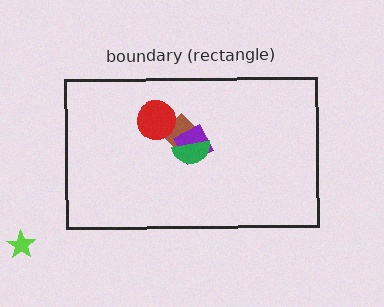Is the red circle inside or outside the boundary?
Inside.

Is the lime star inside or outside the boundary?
Outside.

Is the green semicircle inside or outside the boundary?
Inside.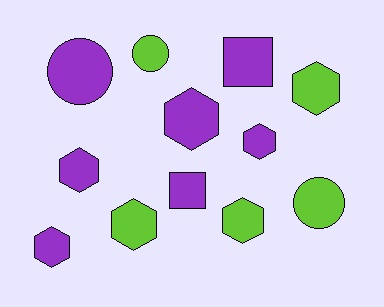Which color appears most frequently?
Purple, with 7 objects.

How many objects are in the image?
There are 12 objects.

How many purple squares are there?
There are 2 purple squares.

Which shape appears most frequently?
Hexagon, with 7 objects.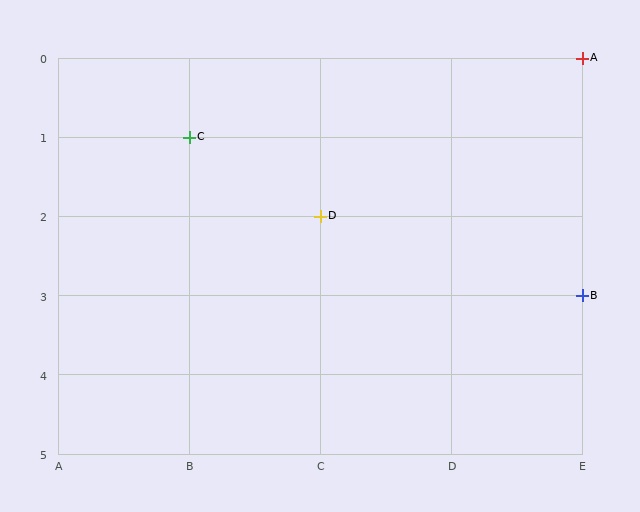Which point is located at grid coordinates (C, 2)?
Point D is at (C, 2).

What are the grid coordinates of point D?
Point D is at grid coordinates (C, 2).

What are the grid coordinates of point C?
Point C is at grid coordinates (B, 1).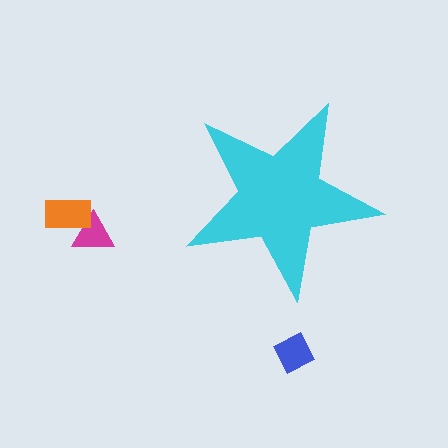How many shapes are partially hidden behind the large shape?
0 shapes are partially hidden.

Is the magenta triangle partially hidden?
No, the magenta triangle is fully visible.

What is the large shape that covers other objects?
A cyan star.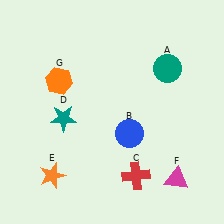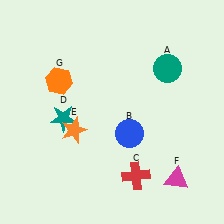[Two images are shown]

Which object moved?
The orange star (E) moved up.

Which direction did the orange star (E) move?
The orange star (E) moved up.